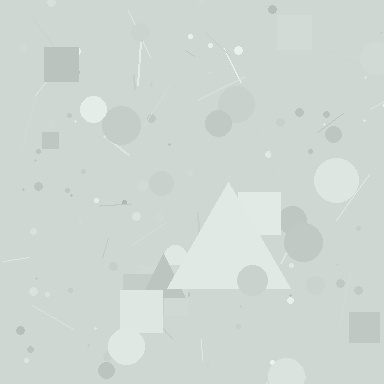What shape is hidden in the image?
A triangle is hidden in the image.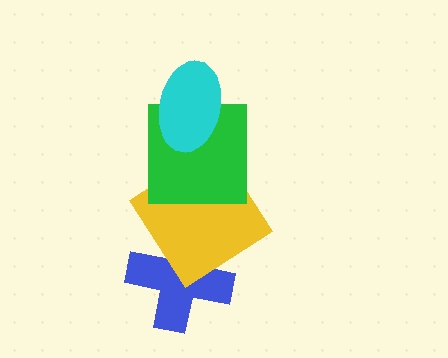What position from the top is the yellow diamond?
The yellow diamond is 3rd from the top.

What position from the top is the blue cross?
The blue cross is 4th from the top.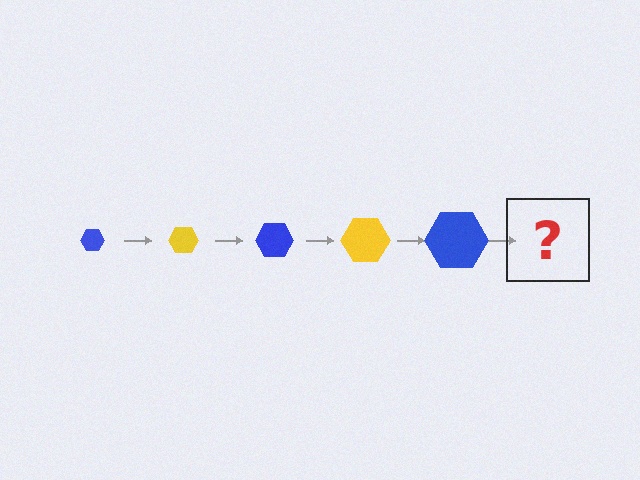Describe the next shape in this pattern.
It should be a yellow hexagon, larger than the previous one.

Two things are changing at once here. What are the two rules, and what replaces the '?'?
The two rules are that the hexagon grows larger each step and the color cycles through blue and yellow. The '?' should be a yellow hexagon, larger than the previous one.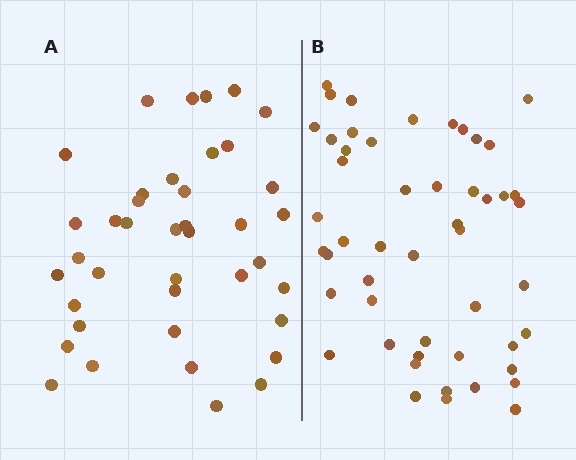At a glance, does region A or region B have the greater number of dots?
Region B (the right region) has more dots.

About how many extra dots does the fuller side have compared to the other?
Region B has roughly 10 or so more dots than region A.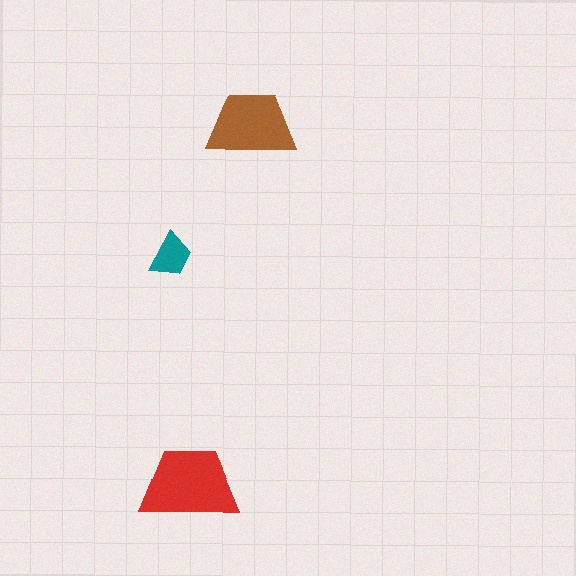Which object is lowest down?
The red trapezoid is bottommost.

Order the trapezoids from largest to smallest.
the red one, the brown one, the teal one.